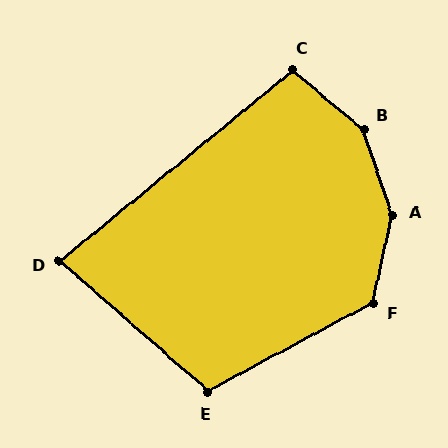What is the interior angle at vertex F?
Approximately 131 degrees (obtuse).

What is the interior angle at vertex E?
Approximately 110 degrees (obtuse).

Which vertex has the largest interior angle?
A, at approximately 149 degrees.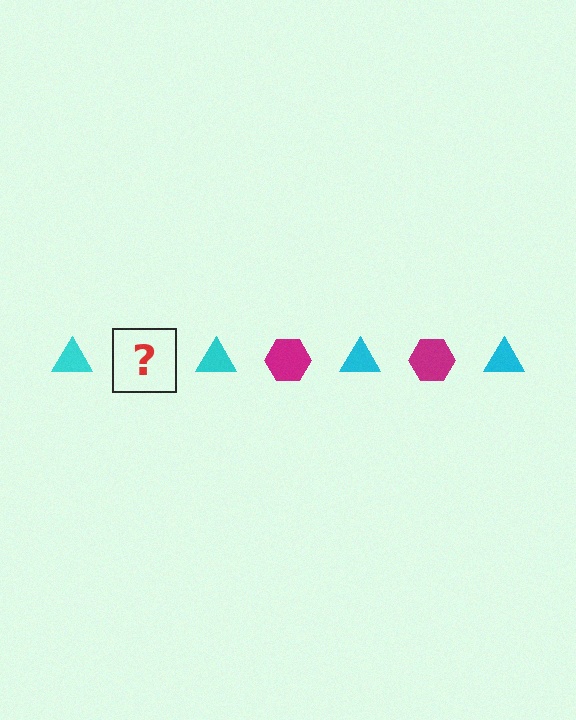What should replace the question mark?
The question mark should be replaced with a magenta hexagon.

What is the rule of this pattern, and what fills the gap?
The rule is that the pattern alternates between cyan triangle and magenta hexagon. The gap should be filled with a magenta hexagon.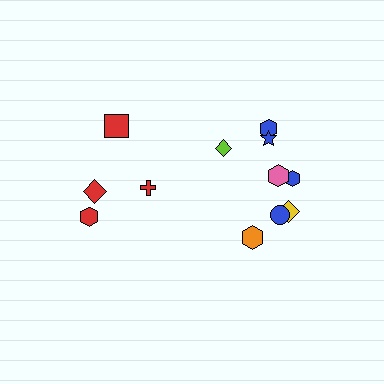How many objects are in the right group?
There are 8 objects.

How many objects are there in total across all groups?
There are 12 objects.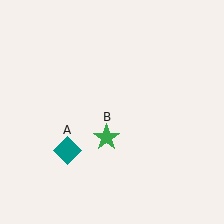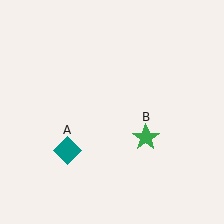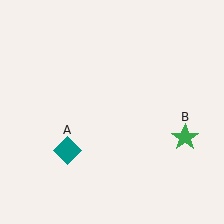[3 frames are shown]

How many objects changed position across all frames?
1 object changed position: green star (object B).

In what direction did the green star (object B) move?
The green star (object B) moved right.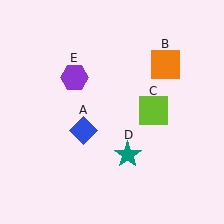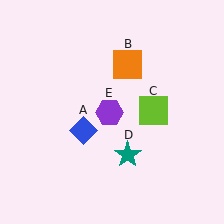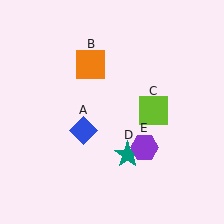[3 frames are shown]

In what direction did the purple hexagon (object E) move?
The purple hexagon (object E) moved down and to the right.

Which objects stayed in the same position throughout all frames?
Blue diamond (object A) and lime square (object C) and teal star (object D) remained stationary.